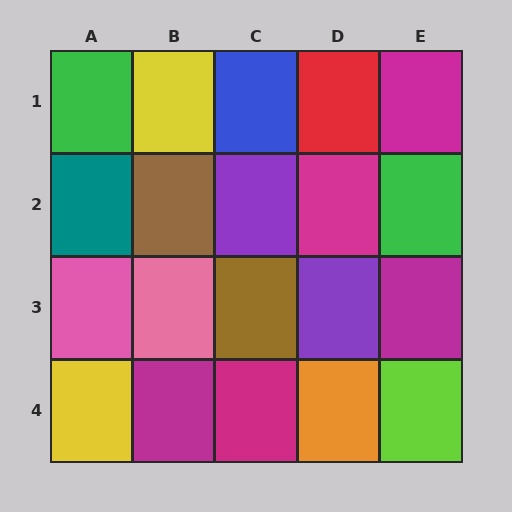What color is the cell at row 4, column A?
Yellow.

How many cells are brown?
2 cells are brown.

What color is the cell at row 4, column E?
Lime.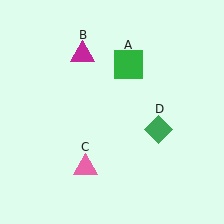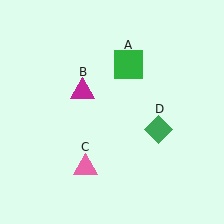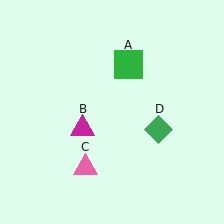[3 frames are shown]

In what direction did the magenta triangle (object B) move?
The magenta triangle (object B) moved down.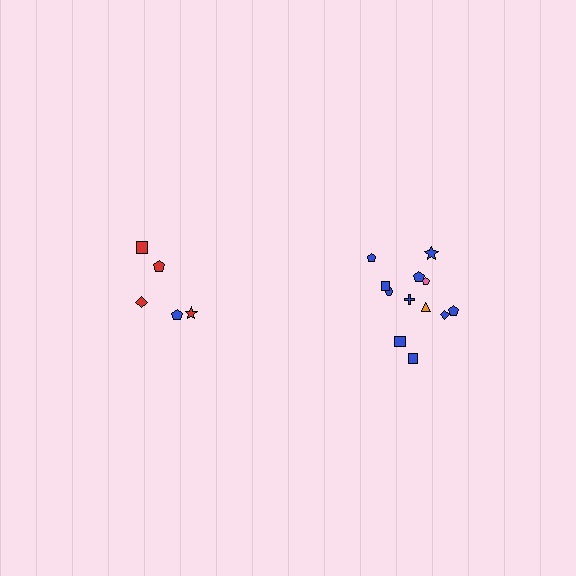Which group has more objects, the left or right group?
The right group.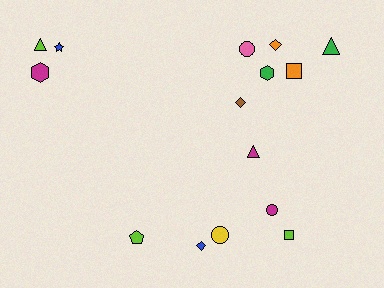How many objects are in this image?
There are 15 objects.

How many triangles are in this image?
There are 3 triangles.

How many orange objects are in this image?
There are 2 orange objects.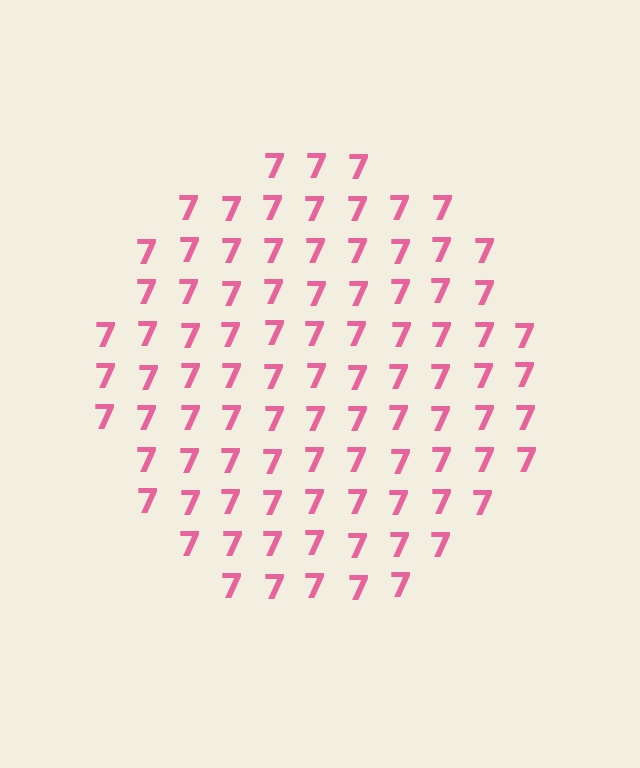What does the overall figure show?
The overall figure shows a circle.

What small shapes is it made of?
It is made of small digit 7's.